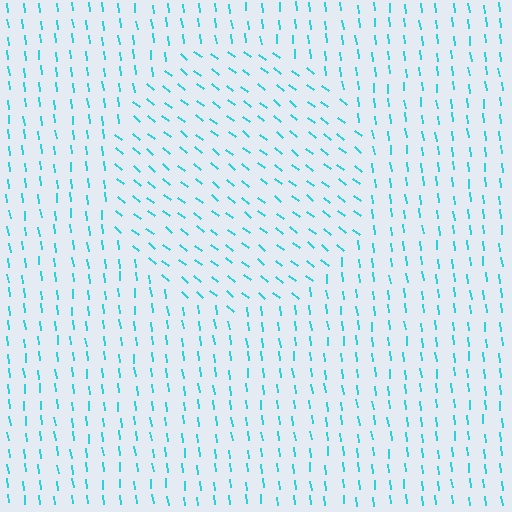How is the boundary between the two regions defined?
The boundary is defined purely by a change in line orientation (approximately 45 degrees difference). All lines are the same color and thickness.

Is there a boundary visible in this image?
Yes, there is a texture boundary formed by a change in line orientation.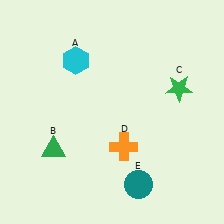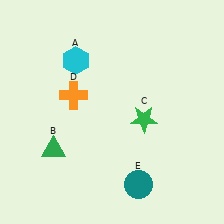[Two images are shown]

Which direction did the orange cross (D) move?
The orange cross (D) moved up.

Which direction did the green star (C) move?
The green star (C) moved left.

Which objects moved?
The objects that moved are: the green star (C), the orange cross (D).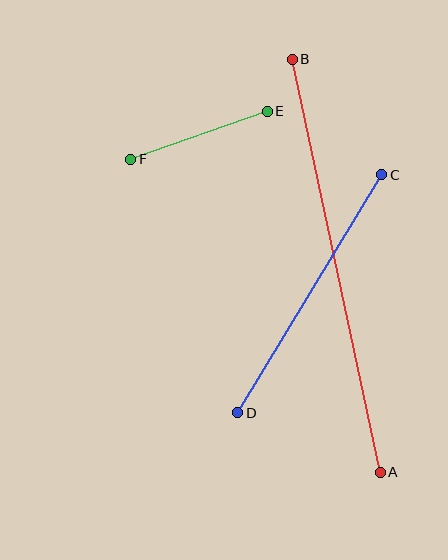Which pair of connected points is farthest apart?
Points A and B are farthest apart.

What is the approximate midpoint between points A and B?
The midpoint is at approximately (336, 266) pixels.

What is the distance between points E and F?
The distance is approximately 144 pixels.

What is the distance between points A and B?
The distance is approximately 422 pixels.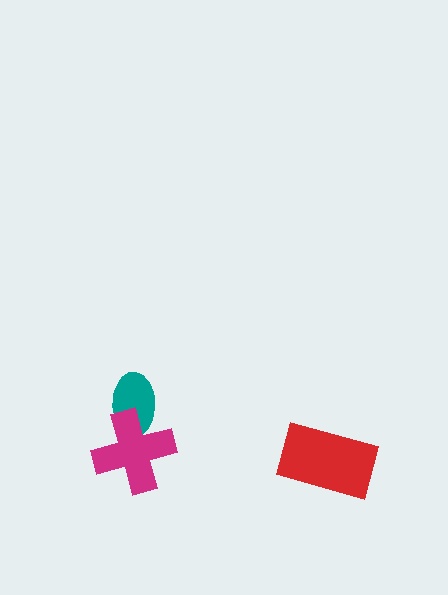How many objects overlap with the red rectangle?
0 objects overlap with the red rectangle.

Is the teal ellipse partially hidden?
Yes, it is partially covered by another shape.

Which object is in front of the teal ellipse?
The magenta cross is in front of the teal ellipse.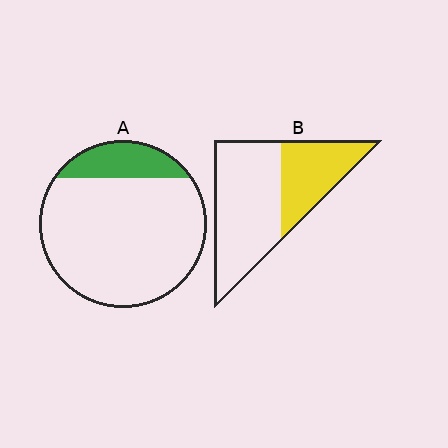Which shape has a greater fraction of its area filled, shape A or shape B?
Shape B.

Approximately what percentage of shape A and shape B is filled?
A is approximately 15% and B is approximately 35%.